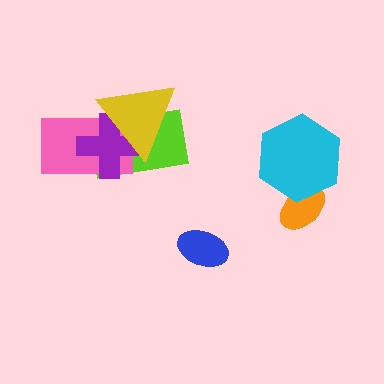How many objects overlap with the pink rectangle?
3 objects overlap with the pink rectangle.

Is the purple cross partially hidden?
Yes, it is partially covered by another shape.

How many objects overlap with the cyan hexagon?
1 object overlaps with the cyan hexagon.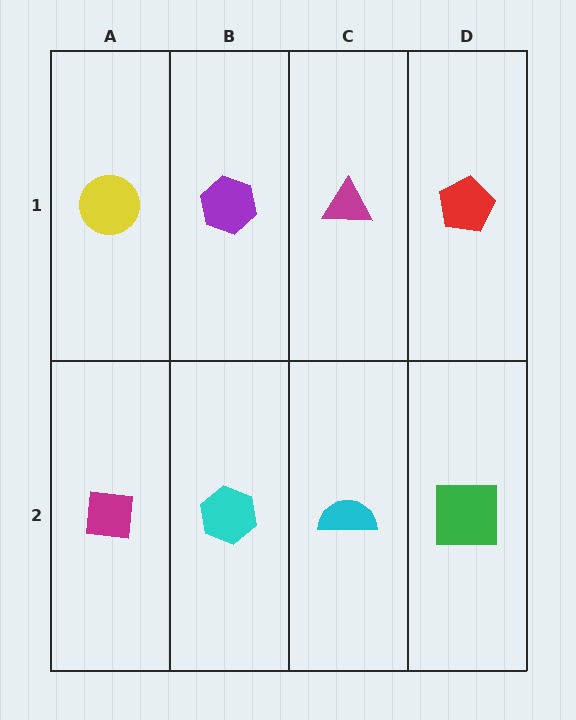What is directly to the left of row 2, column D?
A cyan semicircle.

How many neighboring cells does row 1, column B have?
3.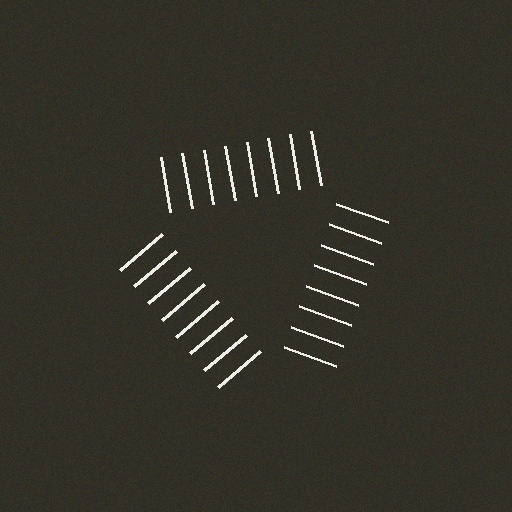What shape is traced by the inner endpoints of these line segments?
An illusory triangle — the line segments terminate on its edges but no continuous stroke is drawn.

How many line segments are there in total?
24 — 8 along each of the 3 edges.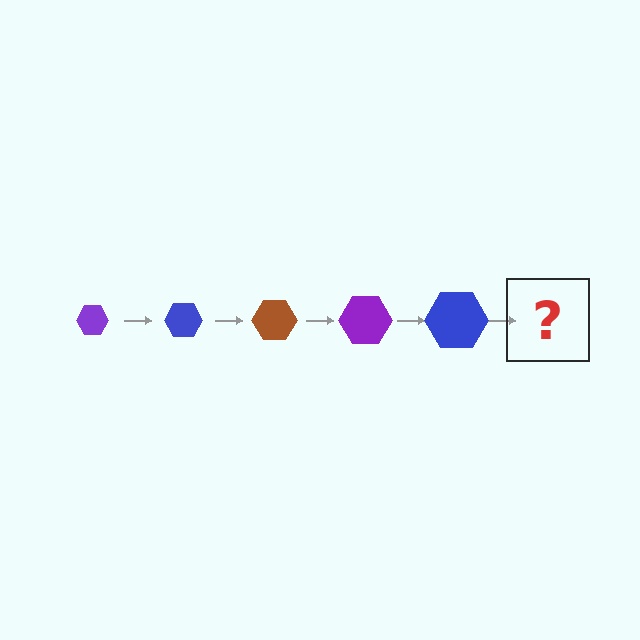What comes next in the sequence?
The next element should be a brown hexagon, larger than the previous one.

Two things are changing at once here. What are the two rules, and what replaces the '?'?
The two rules are that the hexagon grows larger each step and the color cycles through purple, blue, and brown. The '?' should be a brown hexagon, larger than the previous one.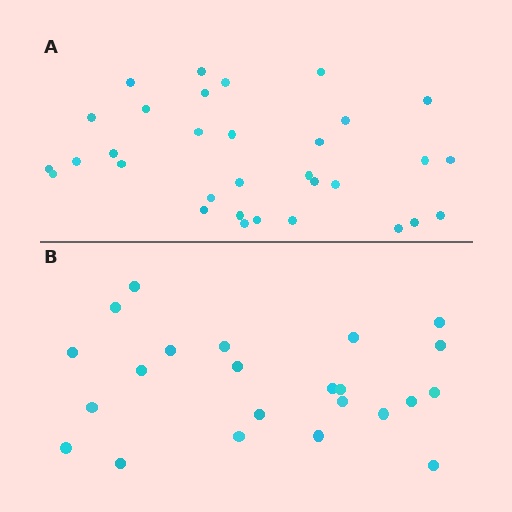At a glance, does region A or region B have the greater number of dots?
Region A (the top region) has more dots.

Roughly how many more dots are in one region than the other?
Region A has roughly 8 or so more dots than region B.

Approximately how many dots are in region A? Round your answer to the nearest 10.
About 30 dots. (The exact count is 32, which rounds to 30.)